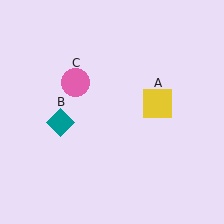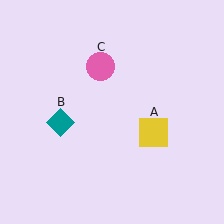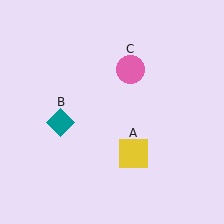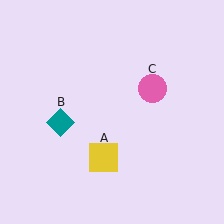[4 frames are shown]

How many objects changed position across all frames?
2 objects changed position: yellow square (object A), pink circle (object C).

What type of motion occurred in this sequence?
The yellow square (object A), pink circle (object C) rotated clockwise around the center of the scene.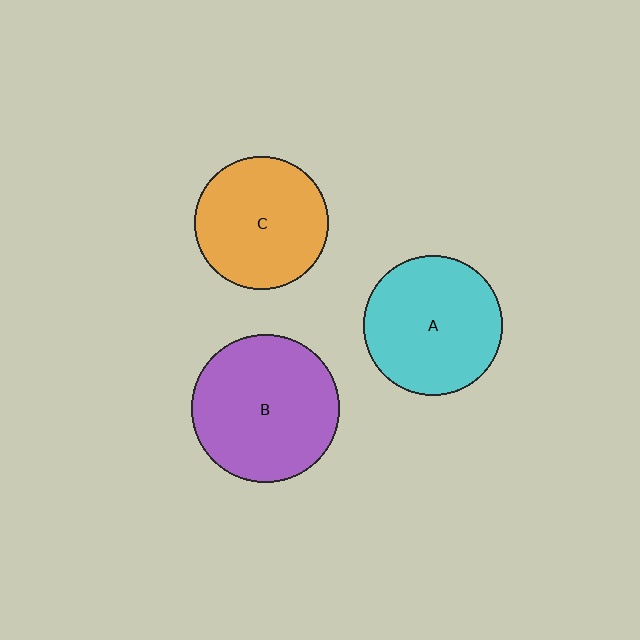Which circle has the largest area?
Circle B (purple).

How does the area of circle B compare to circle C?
Approximately 1.2 times.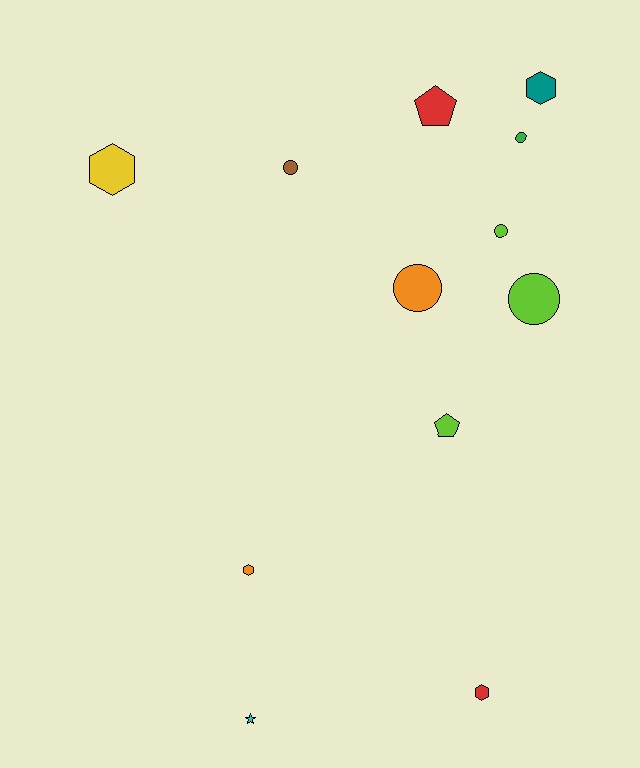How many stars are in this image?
There is 1 star.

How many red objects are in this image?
There are 2 red objects.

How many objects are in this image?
There are 12 objects.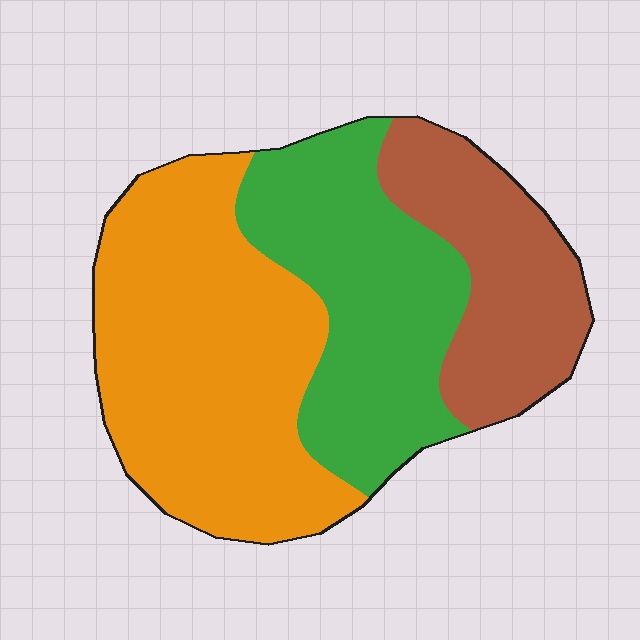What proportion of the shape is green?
Green takes up between a quarter and a half of the shape.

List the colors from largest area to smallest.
From largest to smallest: orange, green, brown.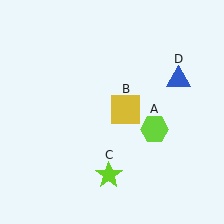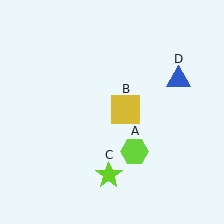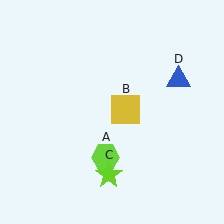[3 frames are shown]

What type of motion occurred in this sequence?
The lime hexagon (object A) rotated clockwise around the center of the scene.